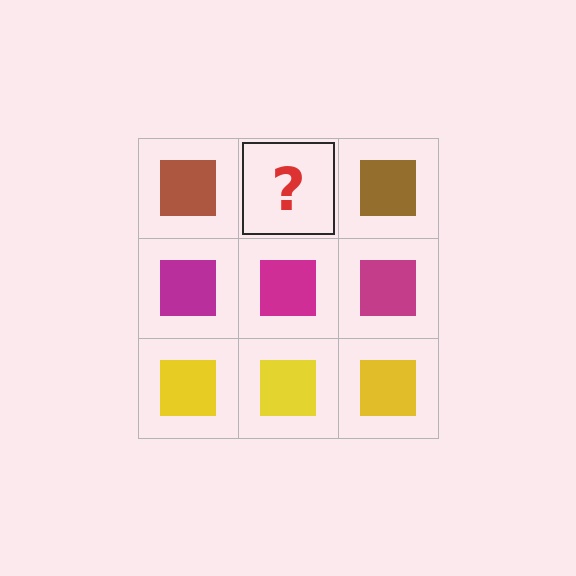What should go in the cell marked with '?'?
The missing cell should contain a brown square.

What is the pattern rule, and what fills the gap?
The rule is that each row has a consistent color. The gap should be filled with a brown square.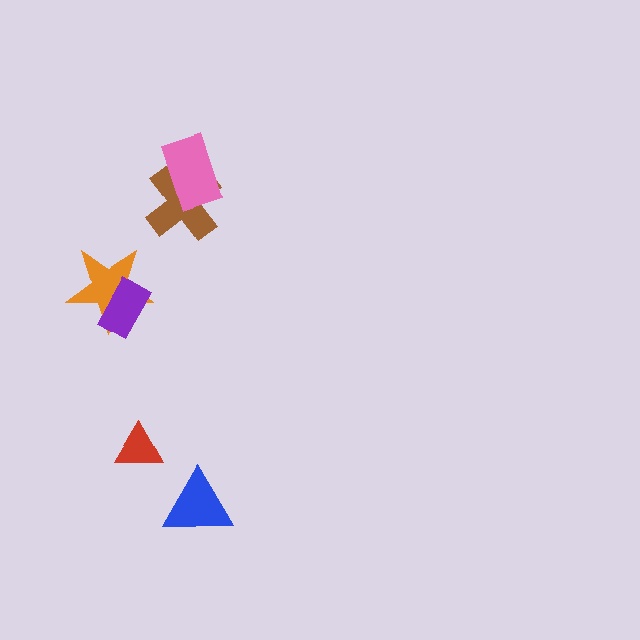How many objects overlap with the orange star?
1 object overlaps with the orange star.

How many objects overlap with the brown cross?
1 object overlaps with the brown cross.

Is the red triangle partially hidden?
No, no other shape covers it.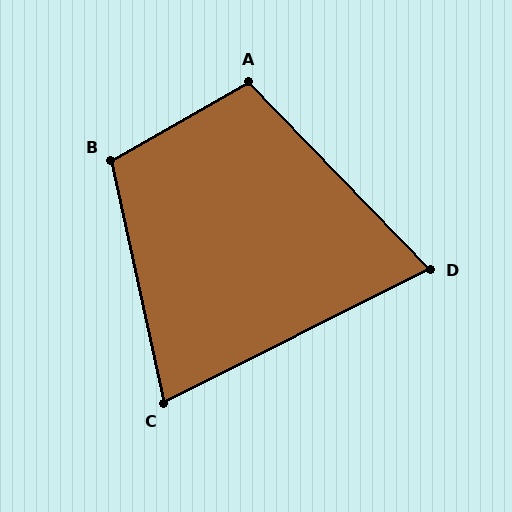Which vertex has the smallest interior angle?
D, at approximately 73 degrees.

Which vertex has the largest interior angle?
B, at approximately 107 degrees.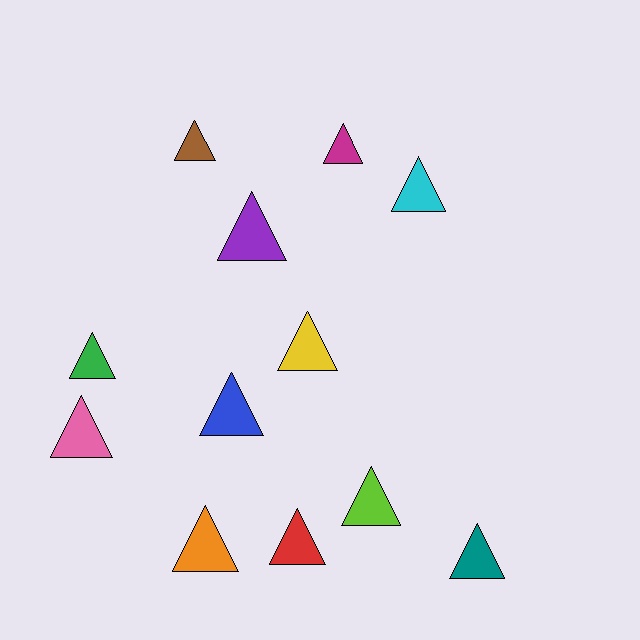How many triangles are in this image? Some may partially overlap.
There are 12 triangles.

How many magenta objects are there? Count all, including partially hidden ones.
There is 1 magenta object.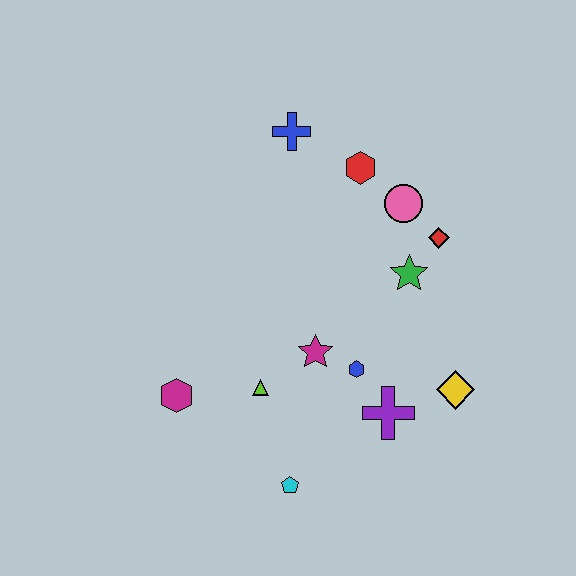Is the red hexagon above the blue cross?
No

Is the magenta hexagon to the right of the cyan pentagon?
No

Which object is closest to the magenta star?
The blue hexagon is closest to the magenta star.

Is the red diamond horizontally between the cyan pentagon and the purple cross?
No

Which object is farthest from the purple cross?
The blue cross is farthest from the purple cross.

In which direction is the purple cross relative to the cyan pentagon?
The purple cross is to the right of the cyan pentagon.